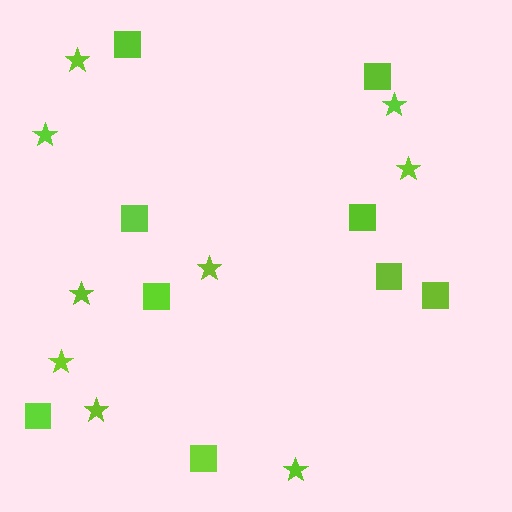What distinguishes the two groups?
There are 2 groups: one group of stars (9) and one group of squares (9).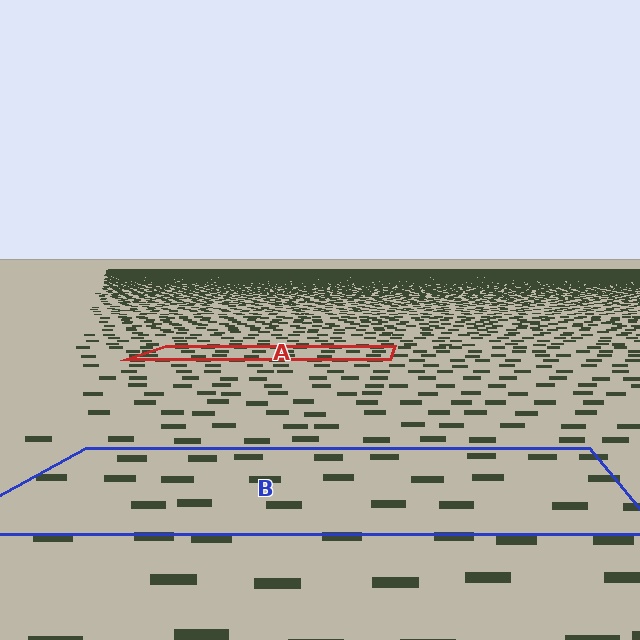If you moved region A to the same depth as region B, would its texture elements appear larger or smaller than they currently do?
They would appear larger. At a closer depth, the same texture elements are projected at a bigger on-screen size.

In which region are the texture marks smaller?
The texture marks are smaller in region A, because it is farther away.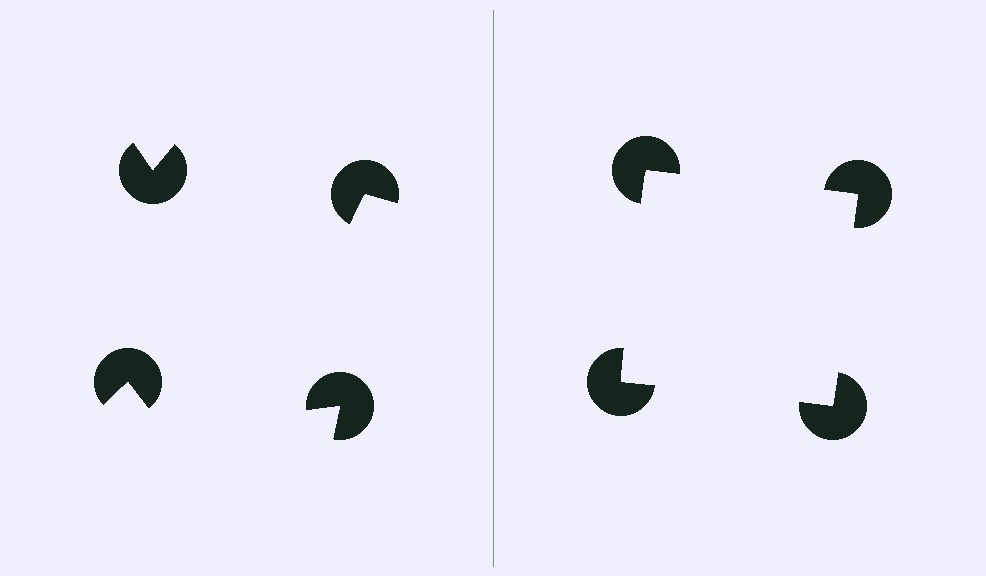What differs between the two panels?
The pac-man discs are positioned identically on both sides; only the wedge orientations differ. On the right they align to a square; on the left they are misaligned.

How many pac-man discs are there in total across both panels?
8 — 4 on each side.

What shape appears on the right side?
An illusory square.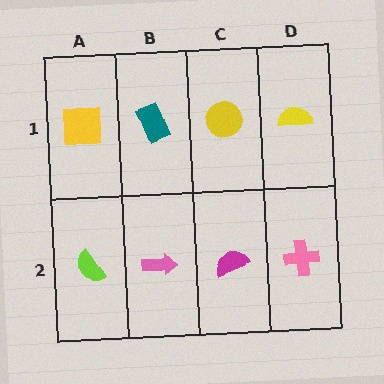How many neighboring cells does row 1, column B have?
3.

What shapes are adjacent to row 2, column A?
A yellow square (row 1, column A), a pink arrow (row 2, column B).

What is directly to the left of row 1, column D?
A yellow circle.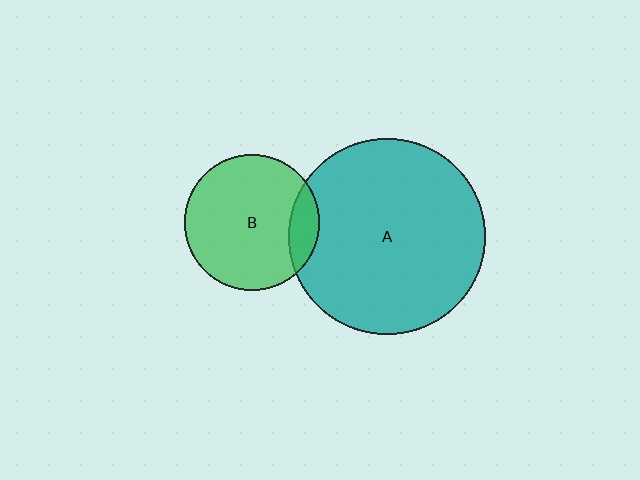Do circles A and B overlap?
Yes.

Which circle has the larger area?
Circle A (teal).